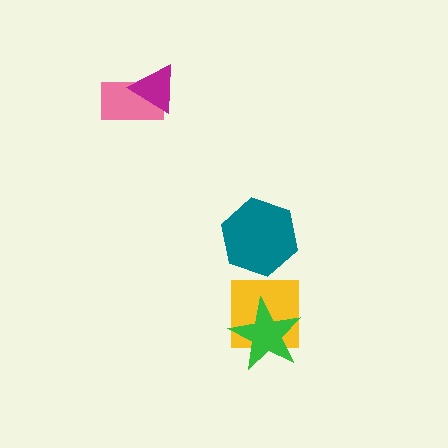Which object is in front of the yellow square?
The green star is in front of the yellow square.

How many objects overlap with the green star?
1 object overlaps with the green star.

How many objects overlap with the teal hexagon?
0 objects overlap with the teal hexagon.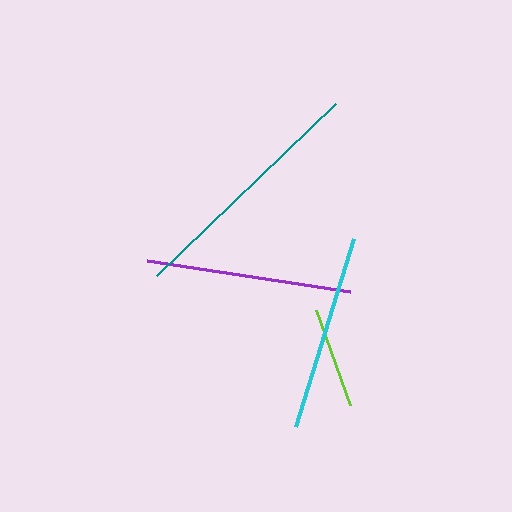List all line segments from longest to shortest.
From longest to shortest: teal, purple, cyan, lime.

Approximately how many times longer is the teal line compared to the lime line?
The teal line is approximately 2.5 times the length of the lime line.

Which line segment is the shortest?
The lime line is the shortest at approximately 101 pixels.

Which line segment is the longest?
The teal line is the longest at approximately 248 pixels.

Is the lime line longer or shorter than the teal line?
The teal line is longer than the lime line.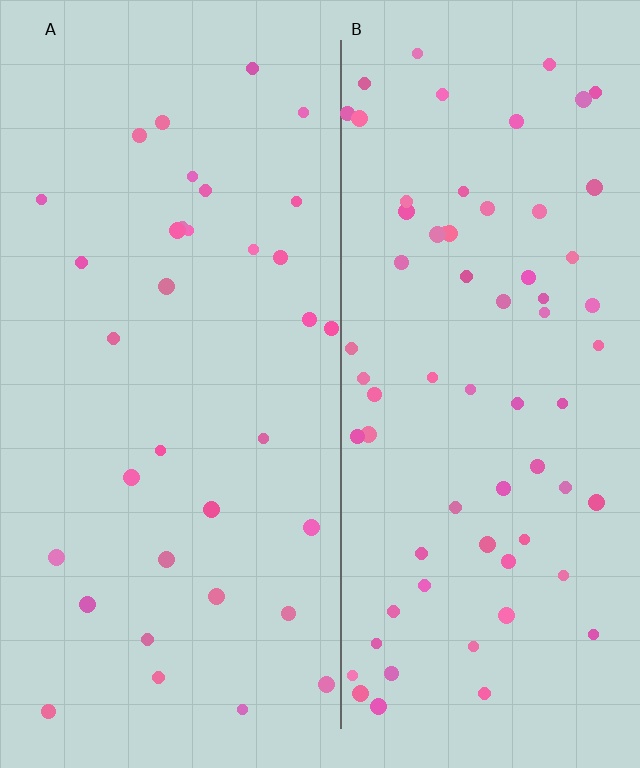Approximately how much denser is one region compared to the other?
Approximately 2.0× — region B over region A.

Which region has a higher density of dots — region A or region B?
B (the right).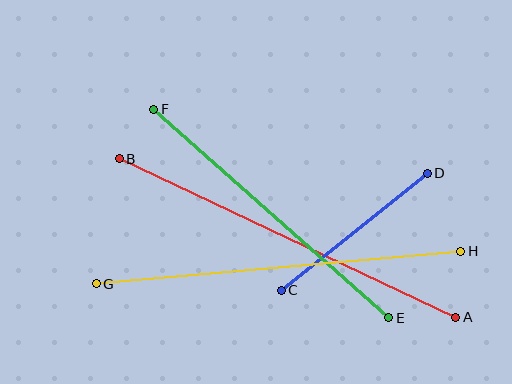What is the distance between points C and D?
The distance is approximately 187 pixels.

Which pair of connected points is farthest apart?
Points A and B are farthest apart.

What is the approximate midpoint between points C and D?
The midpoint is at approximately (354, 232) pixels.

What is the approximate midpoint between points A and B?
The midpoint is at approximately (288, 238) pixels.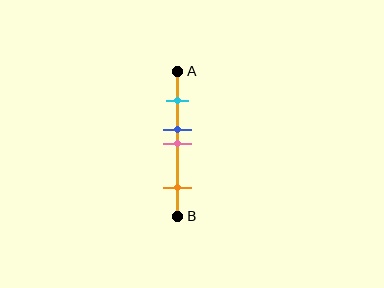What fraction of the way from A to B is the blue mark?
The blue mark is approximately 40% (0.4) of the way from A to B.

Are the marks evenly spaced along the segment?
No, the marks are not evenly spaced.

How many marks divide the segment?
There are 4 marks dividing the segment.